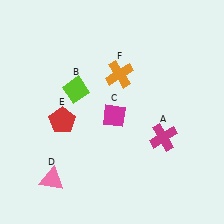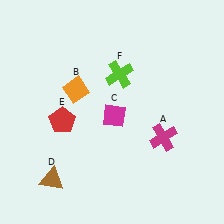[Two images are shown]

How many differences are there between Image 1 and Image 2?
There are 3 differences between the two images.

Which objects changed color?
B changed from lime to orange. D changed from pink to brown. F changed from orange to lime.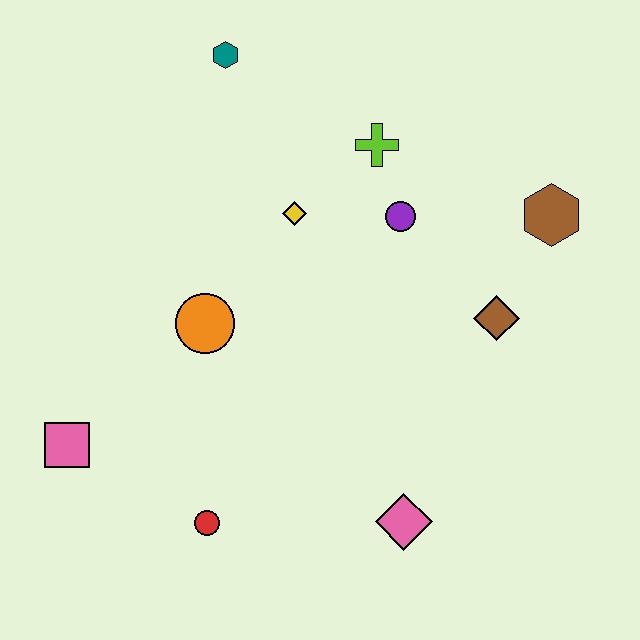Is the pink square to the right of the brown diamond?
No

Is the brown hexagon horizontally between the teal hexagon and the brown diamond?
No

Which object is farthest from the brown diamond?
The pink square is farthest from the brown diamond.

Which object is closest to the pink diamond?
The red circle is closest to the pink diamond.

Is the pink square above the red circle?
Yes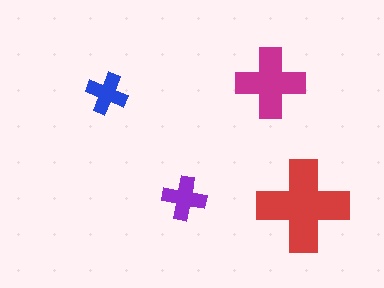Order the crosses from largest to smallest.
the red one, the magenta one, the purple one, the blue one.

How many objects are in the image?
There are 4 objects in the image.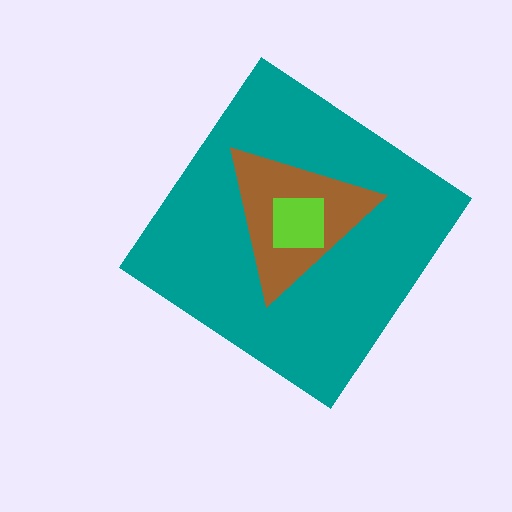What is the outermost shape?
The teal diamond.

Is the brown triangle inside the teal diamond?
Yes.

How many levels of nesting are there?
3.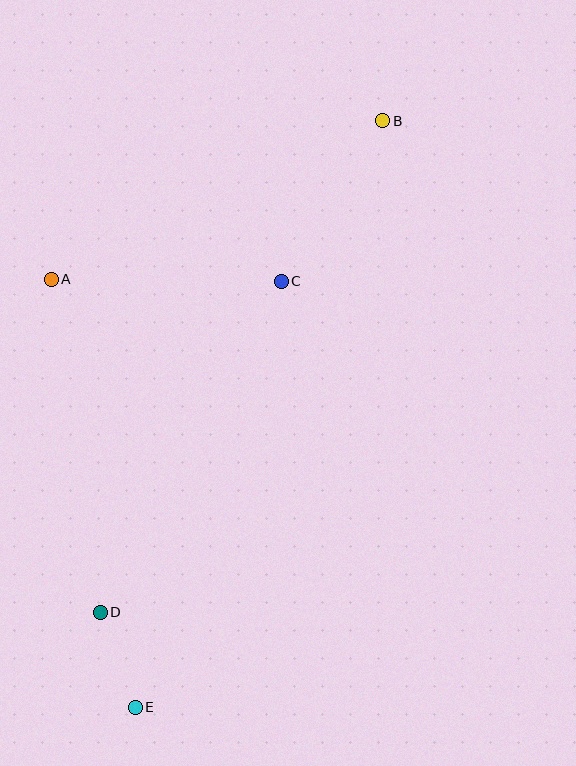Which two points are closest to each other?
Points D and E are closest to each other.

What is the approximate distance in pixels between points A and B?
The distance between A and B is approximately 367 pixels.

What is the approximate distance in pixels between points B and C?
The distance between B and C is approximately 190 pixels.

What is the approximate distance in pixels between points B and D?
The distance between B and D is approximately 567 pixels.